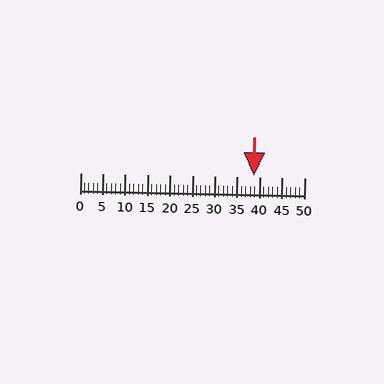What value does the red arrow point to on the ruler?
The red arrow points to approximately 39.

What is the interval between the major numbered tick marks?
The major tick marks are spaced 5 units apart.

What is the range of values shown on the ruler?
The ruler shows values from 0 to 50.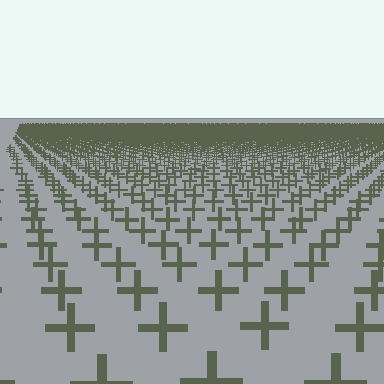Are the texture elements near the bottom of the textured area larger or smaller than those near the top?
Larger. Near the bottom, elements are closer to the viewer and appear at a bigger on-screen size.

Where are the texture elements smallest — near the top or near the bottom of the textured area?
Near the top.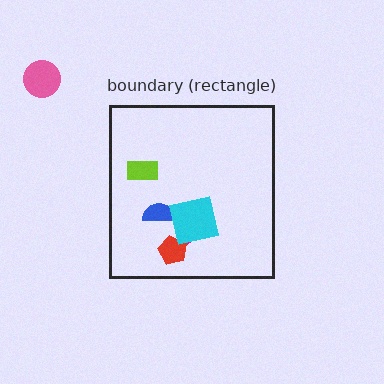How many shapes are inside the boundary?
5 inside, 1 outside.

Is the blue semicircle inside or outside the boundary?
Inside.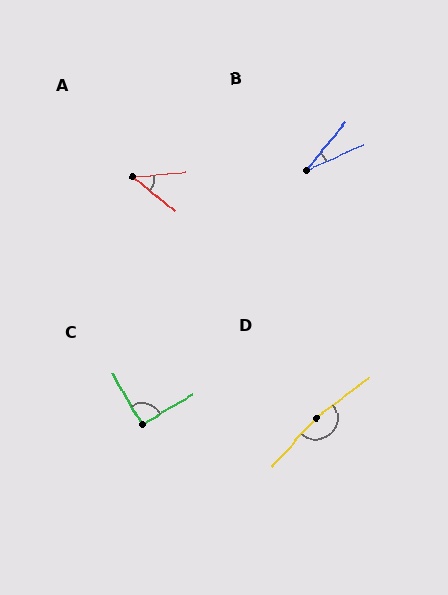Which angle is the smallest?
B, at approximately 26 degrees.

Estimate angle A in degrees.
Approximately 43 degrees.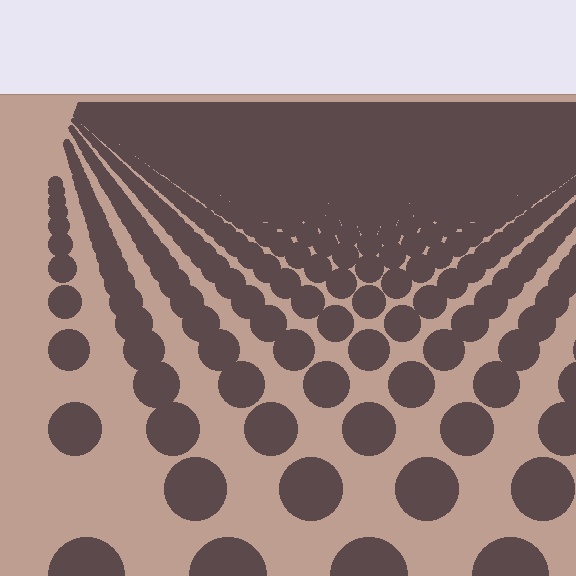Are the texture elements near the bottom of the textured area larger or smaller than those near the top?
Larger. Near the bottom, elements are closer to the viewer and appear at a bigger on-screen size.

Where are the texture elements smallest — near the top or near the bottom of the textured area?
Near the top.